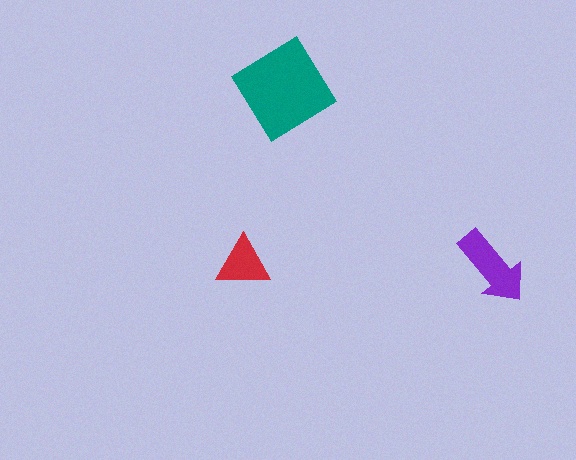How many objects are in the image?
There are 3 objects in the image.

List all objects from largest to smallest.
The teal diamond, the purple arrow, the red triangle.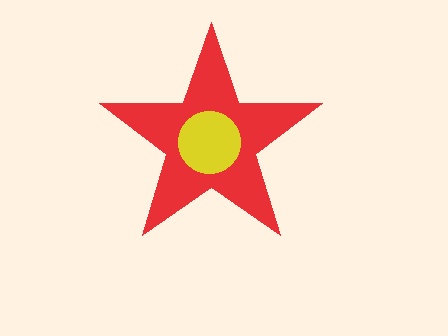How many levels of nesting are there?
2.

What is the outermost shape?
The red star.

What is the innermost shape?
The yellow circle.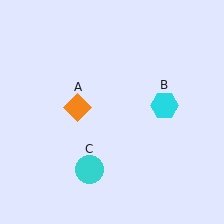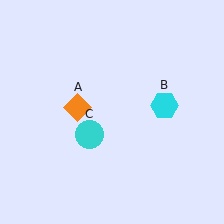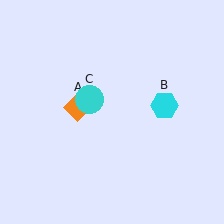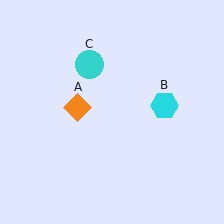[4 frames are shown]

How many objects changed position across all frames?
1 object changed position: cyan circle (object C).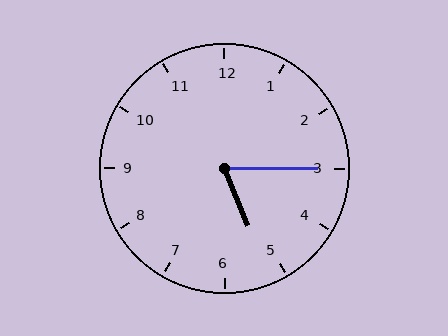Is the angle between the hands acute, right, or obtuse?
It is acute.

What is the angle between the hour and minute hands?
Approximately 68 degrees.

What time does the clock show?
5:15.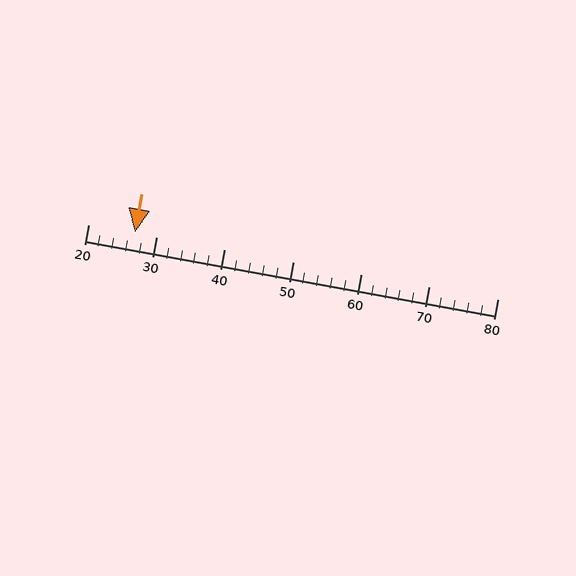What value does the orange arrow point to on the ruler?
The orange arrow points to approximately 27.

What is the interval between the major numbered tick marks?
The major tick marks are spaced 10 units apart.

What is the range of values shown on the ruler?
The ruler shows values from 20 to 80.